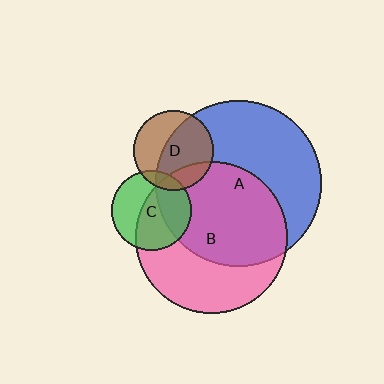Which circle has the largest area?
Circle A (blue).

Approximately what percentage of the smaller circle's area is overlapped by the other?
Approximately 20%.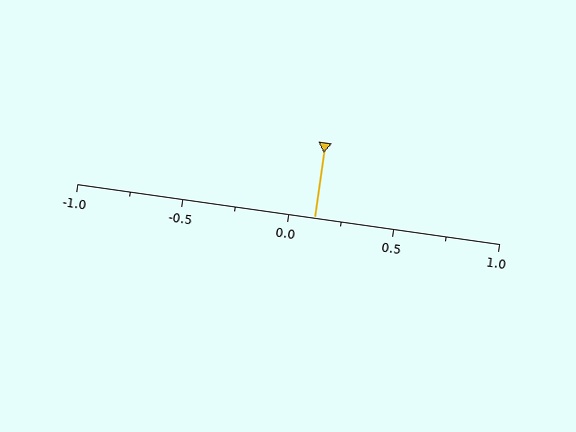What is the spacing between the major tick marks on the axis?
The major ticks are spaced 0.5 apart.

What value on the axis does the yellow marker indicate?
The marker indicates approximately 0.12.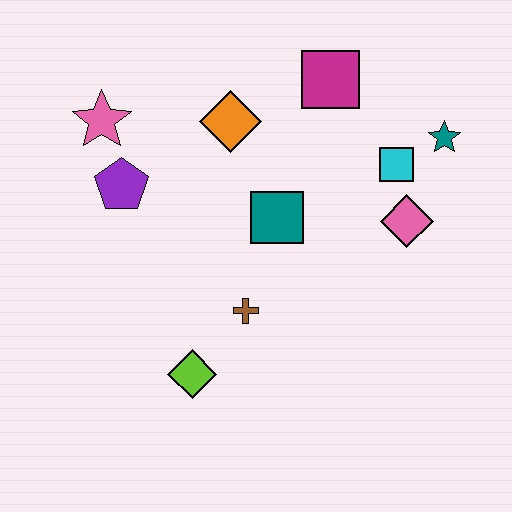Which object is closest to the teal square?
The brown cross is closest to the teal square.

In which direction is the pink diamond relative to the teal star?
The pink diamond is below the teal star.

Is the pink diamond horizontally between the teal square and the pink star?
No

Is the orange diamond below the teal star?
No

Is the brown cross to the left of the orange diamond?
No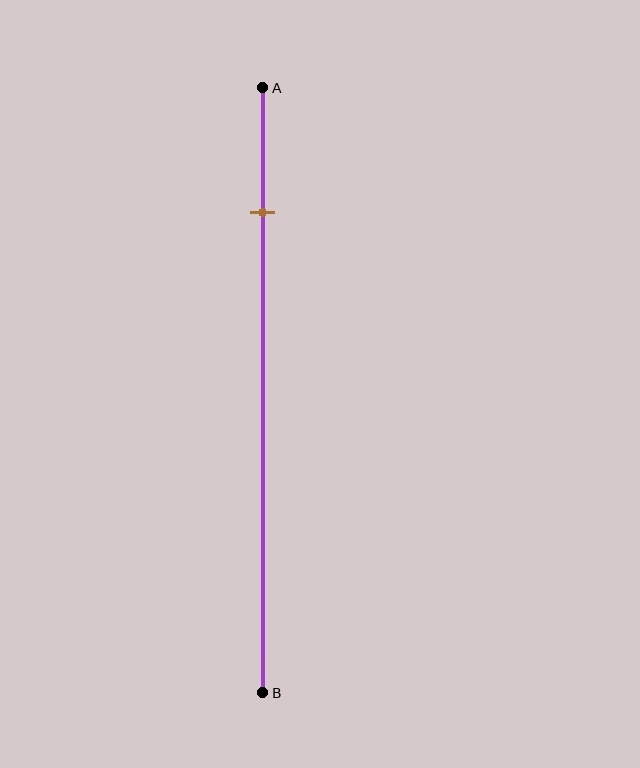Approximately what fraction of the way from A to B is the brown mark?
The brown mark is approximately 20% of the way from A to B.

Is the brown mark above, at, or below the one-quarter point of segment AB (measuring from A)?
The brown mark is above the one-quarter point of segment AB.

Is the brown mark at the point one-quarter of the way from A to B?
No, the mark is at about 20% from A, not at the 25% one-quarter point.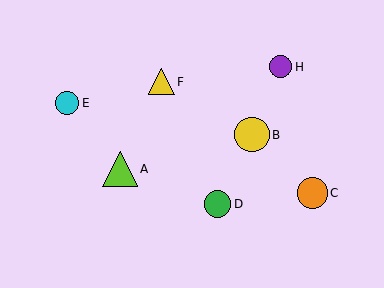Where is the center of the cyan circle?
The center of the cyan circle is at (67, 103).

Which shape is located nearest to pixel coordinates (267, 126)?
The yellow circle (labeled B) at (252, 135) is nearest to that location.